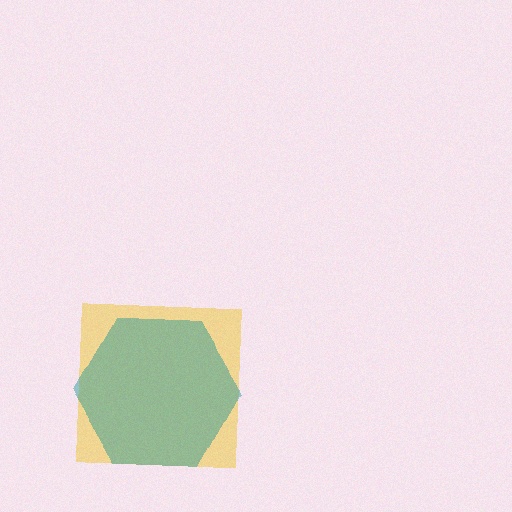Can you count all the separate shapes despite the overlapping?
Yes, there are 2 separate shapes.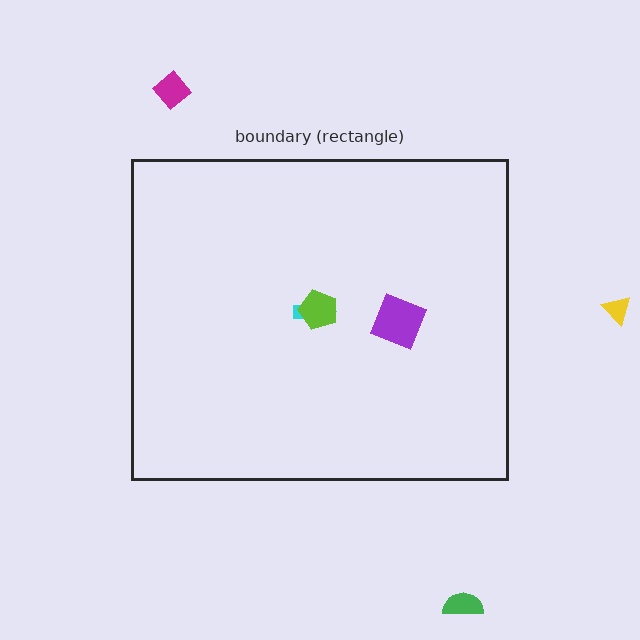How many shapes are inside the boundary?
3 inside, 3 outside.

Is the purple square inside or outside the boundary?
Inside.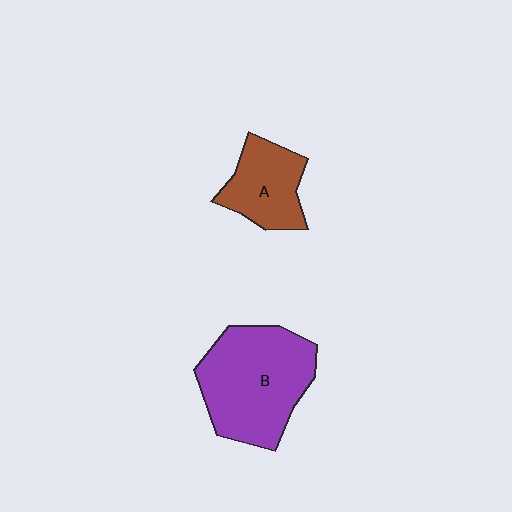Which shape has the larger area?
Shape B (purple).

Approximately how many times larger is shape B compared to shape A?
Approximately 1.9 times.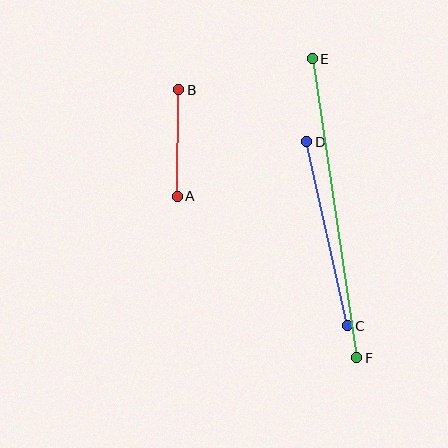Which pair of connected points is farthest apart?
Points E and F are farthest apart.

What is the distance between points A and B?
The distance is approximately 107 pixels.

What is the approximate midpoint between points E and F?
The midpoint is at approximately (334, 208) pixels.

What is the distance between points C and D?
The distance is approximately 188 pixels.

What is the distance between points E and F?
The distance is approximately 302 pixels.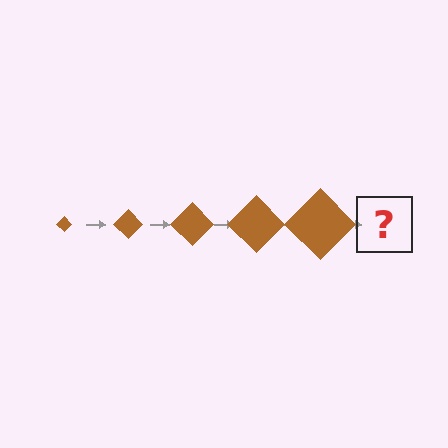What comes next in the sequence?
The next element should be a brown diamond, larger than the previous one.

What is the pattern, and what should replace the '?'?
The pattern is that the diamond gets progressively larger each step. The '?' should be a brown diamond, larger than the previous one.